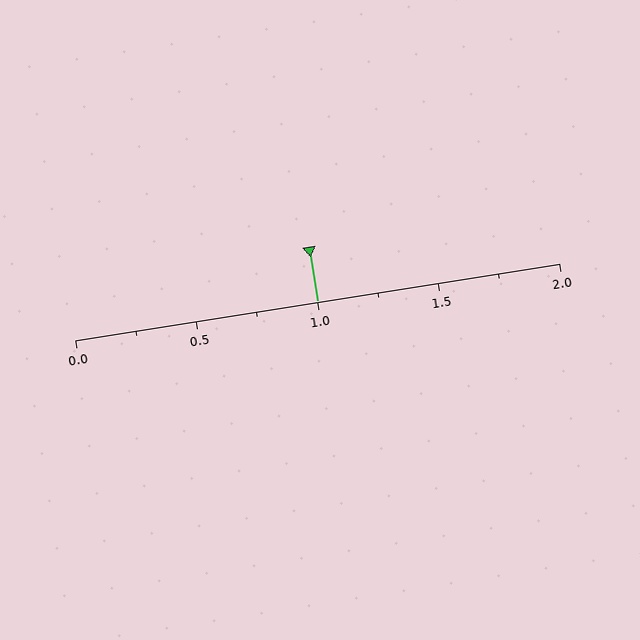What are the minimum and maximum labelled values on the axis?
The axis runs from 0.0 to 2.0.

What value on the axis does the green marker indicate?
The marker indicates approximately 1.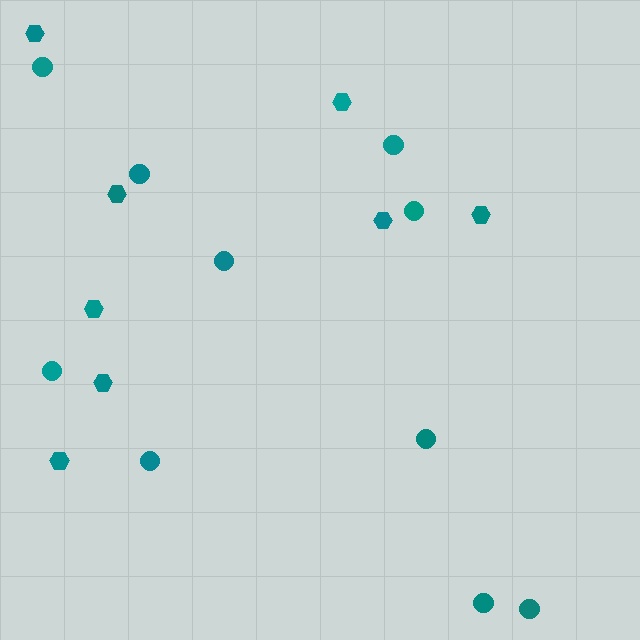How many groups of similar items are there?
There are 2 groups: one group of circles (10) and one group of hexagons (8).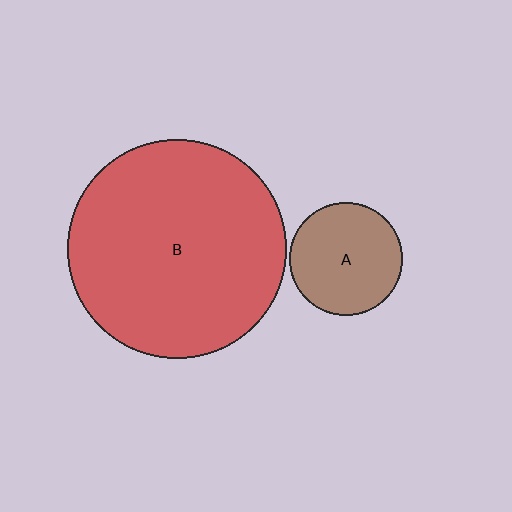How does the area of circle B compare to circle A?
Approximately 3.8 times.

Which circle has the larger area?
Circle B (red).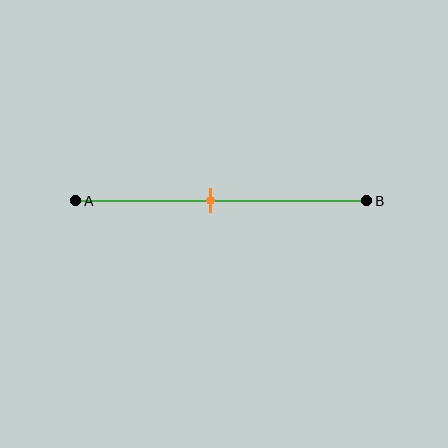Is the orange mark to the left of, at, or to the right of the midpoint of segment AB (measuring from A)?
The orange mark is to the left of the midpoint of segment AB.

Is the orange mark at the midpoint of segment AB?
No, the mark is at about 45% from A, not at the 50% midpoint.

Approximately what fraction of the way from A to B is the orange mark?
The orange mark is approximately 45% of the way from A to B.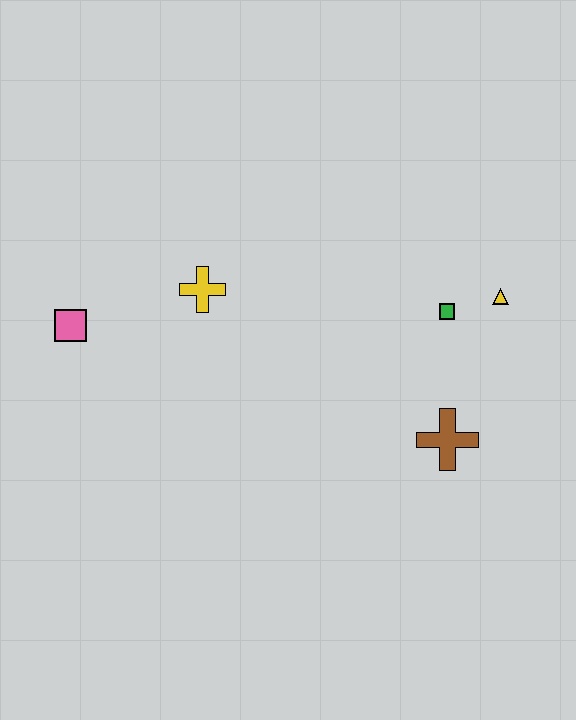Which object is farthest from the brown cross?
The pink square is farthest from the brown cross.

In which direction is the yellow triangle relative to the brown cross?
The yellow triangle is above the brown cross.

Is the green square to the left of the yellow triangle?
Yes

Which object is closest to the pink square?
The yellow cross is closest to the pink square.